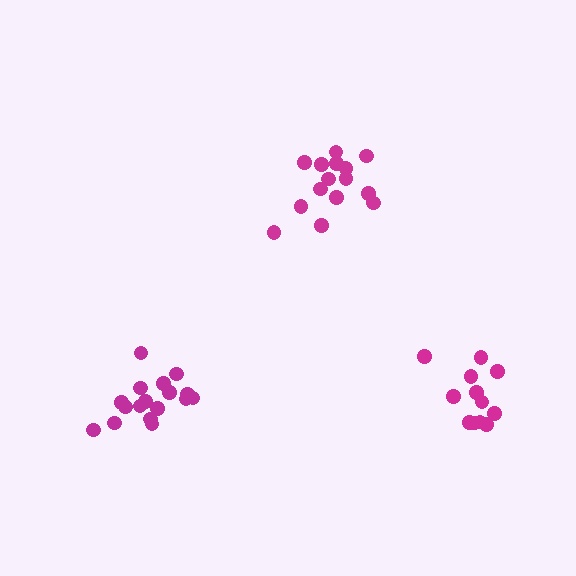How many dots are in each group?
Group 1: 12 dots, Group 2: 15 dots, Group 3: 17 dots (44 total).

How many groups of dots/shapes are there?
There are 3 groups.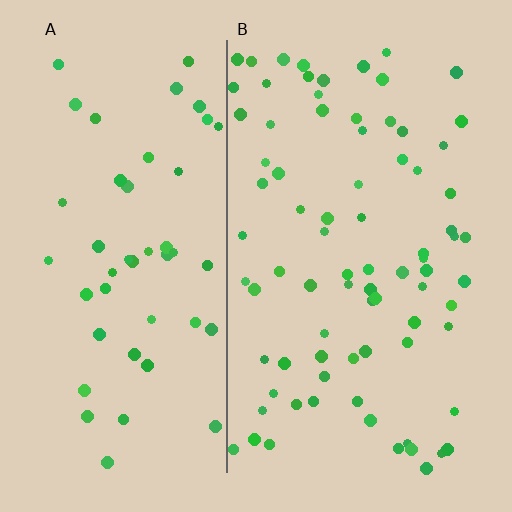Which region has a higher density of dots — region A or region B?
B (the right).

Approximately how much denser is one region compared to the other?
Approximately 1.7× — region B over region A.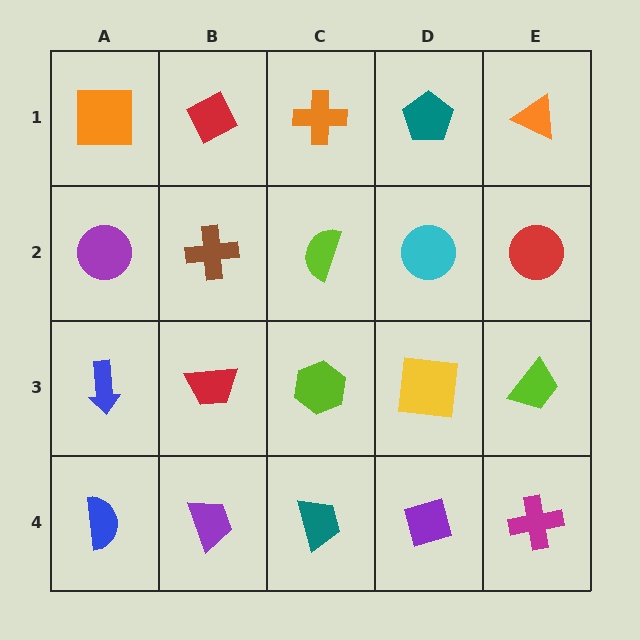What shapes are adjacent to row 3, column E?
A red circle (row 2, column E), a magenta cross (row 4, column E), a yellow square (row 3, column D).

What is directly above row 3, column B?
A brown cross.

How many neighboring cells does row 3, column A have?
3.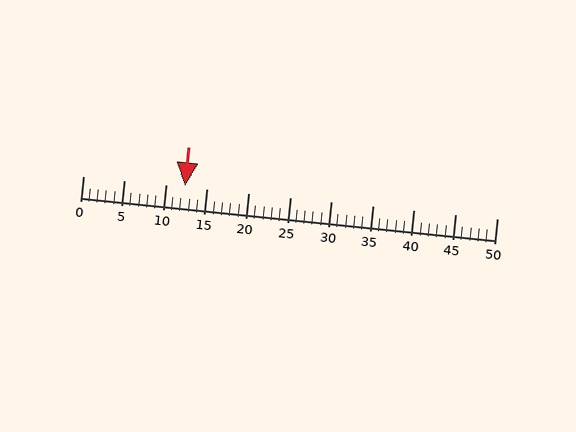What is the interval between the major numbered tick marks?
The major tick marks are spaced 5 units apart.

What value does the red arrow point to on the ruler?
The red arrow points to approximately 12.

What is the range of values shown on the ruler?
The ruler shows values from 0 to 50.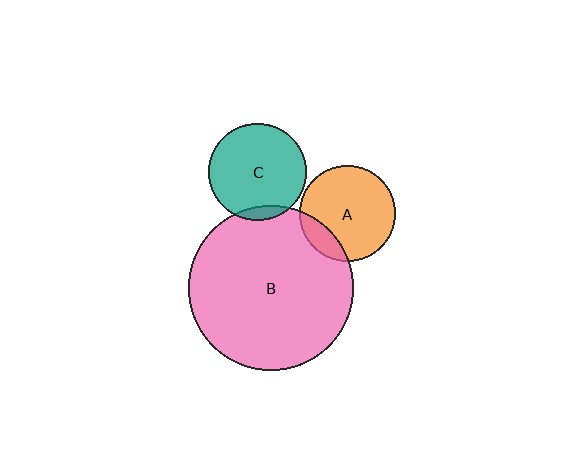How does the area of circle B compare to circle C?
Approximately 2.9 times.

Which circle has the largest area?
Circle B (pink).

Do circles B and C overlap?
Yes.